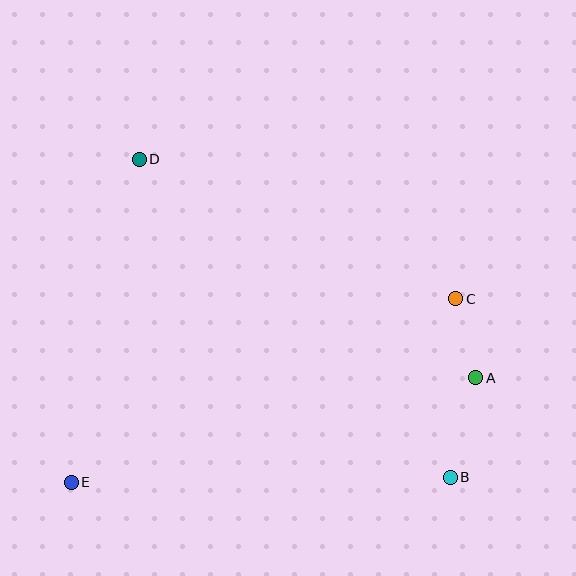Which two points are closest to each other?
Points A and C are closest to each other.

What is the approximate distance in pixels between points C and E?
The distance between C and E is approximately 426 pixels.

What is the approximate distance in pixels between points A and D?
The distance between A and D is approximately 401 pixels.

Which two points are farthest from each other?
Points B and D are farthest from each other.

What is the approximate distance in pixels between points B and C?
The distance between B and C is approximately 179 pixels.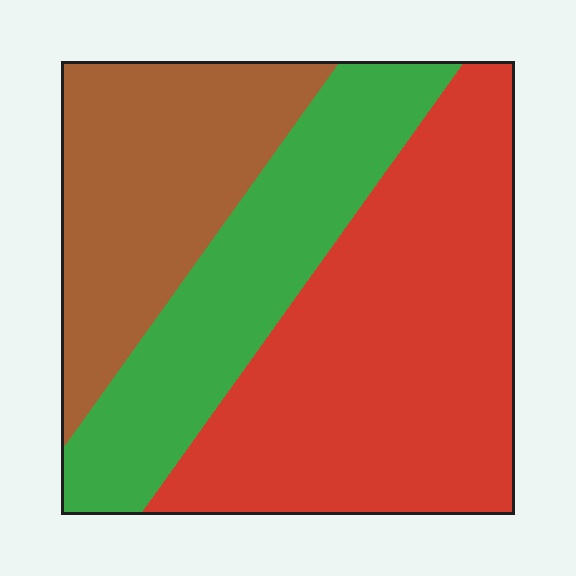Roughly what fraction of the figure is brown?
Brown covers 26% of the figure.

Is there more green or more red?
Red.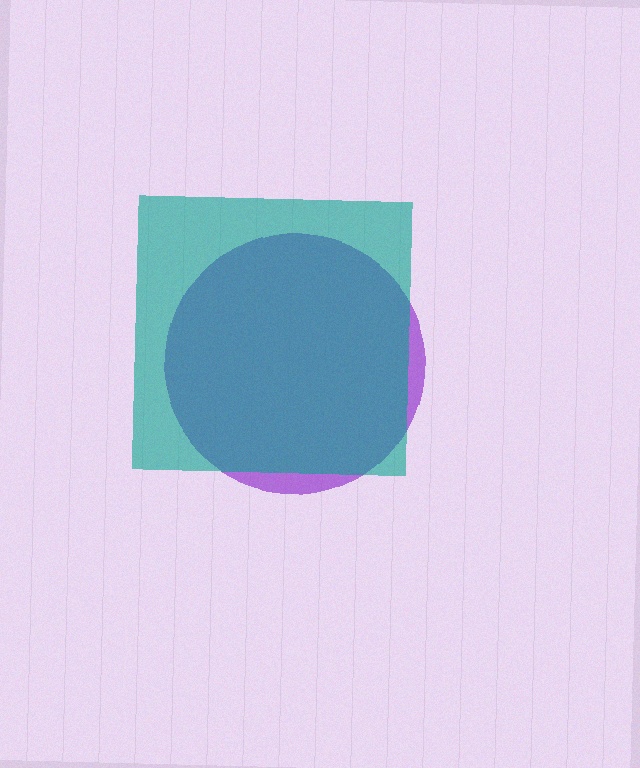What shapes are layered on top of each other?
The layered shapes are: a purple circle, a teal square.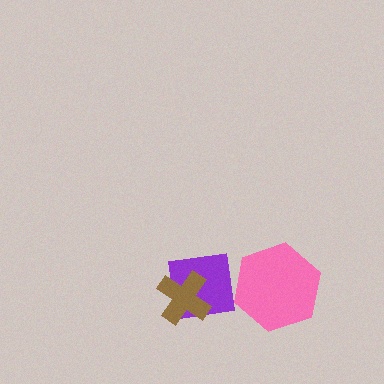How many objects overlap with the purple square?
2 objects overlap with the purple square.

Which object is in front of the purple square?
The brown cross is in front of the purple square.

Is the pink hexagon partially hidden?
Yes, it is partially covered by another shape.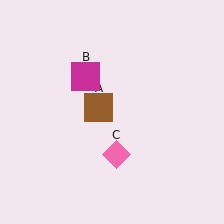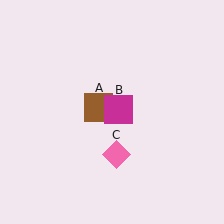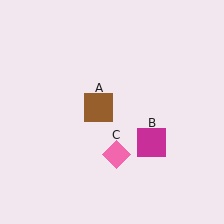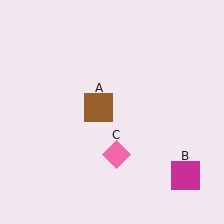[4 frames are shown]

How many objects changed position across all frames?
1 object changed position: magenta square (object B).